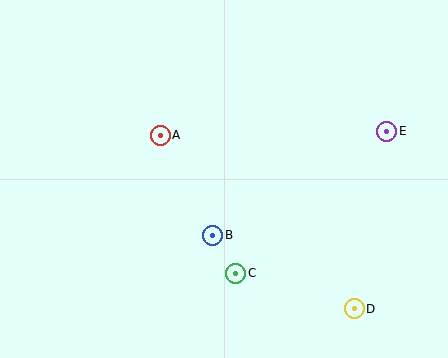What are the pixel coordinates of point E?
Point E is at (387, 131).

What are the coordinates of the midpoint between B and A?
The midpoint between B and A is at (187, 185).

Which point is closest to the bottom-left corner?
Point B is closest to the bottom-left corner.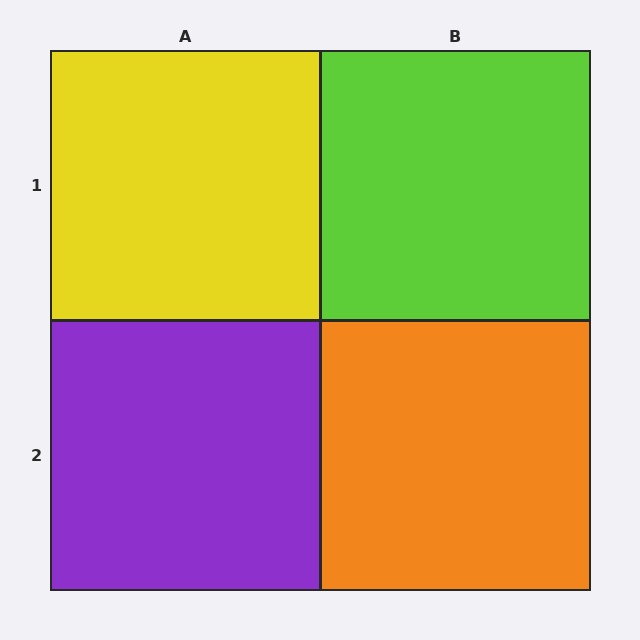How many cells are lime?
1 cell is lime.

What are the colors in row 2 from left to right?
Purple, orange.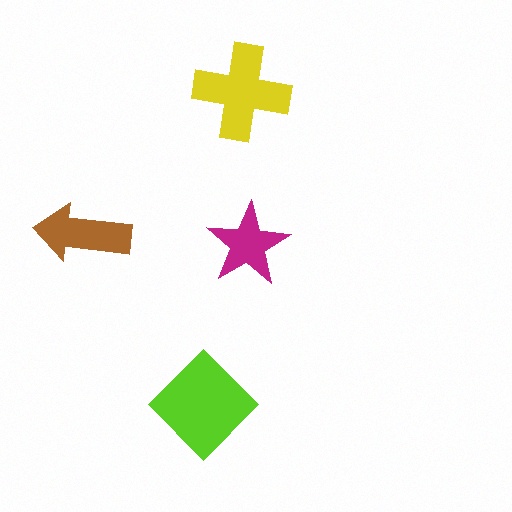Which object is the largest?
The lime diamond.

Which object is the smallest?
The magenta star.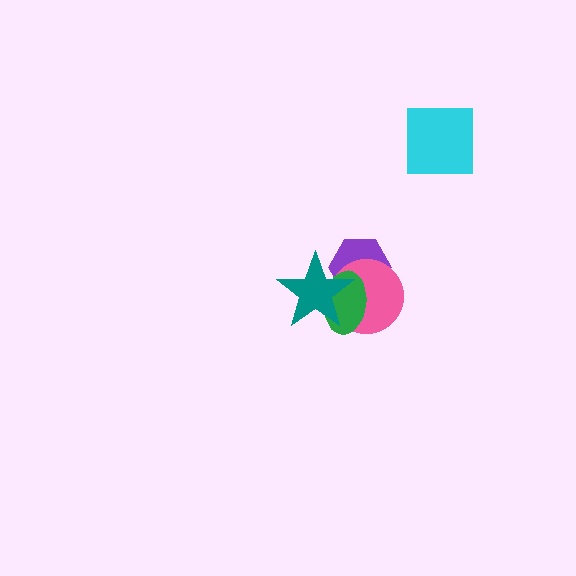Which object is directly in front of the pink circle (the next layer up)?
The green ellipse is directly in front of the pink circle.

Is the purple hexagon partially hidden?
Yes, it is partially covered by another shape.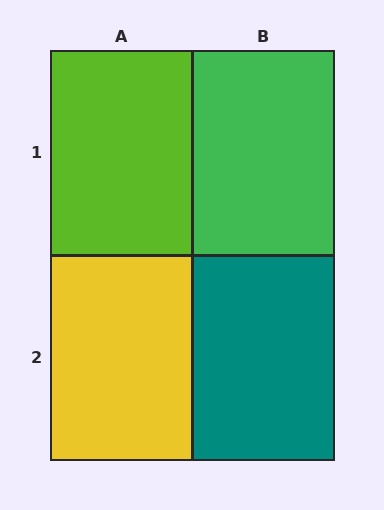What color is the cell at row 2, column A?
Yellow.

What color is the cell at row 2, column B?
Teal.